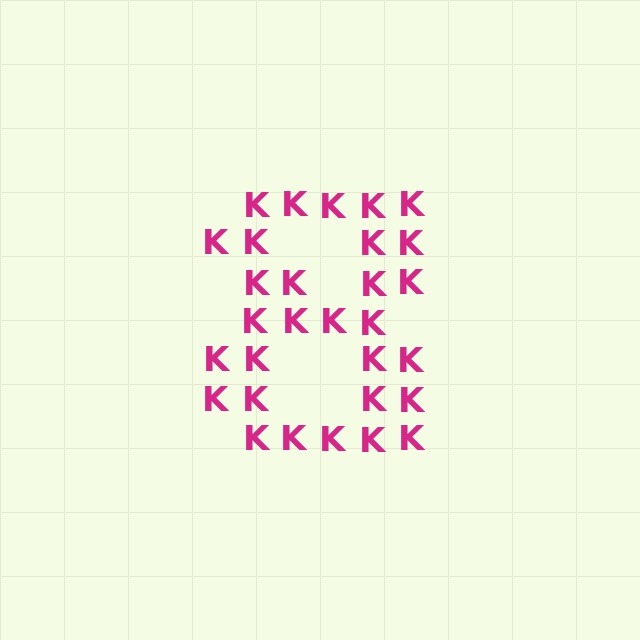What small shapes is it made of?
It is made of small letter K's.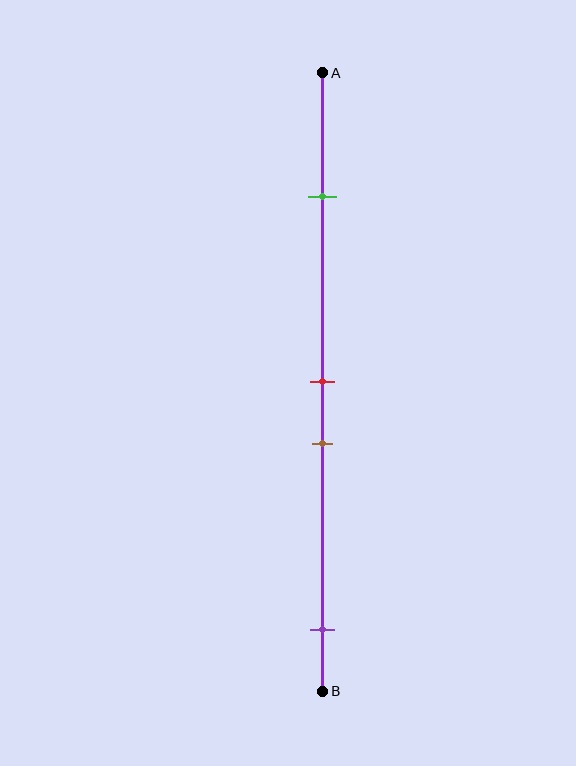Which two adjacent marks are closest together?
The red and brown marks are the closest adjacent pair.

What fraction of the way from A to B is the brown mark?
The brown mark is approximately 60% (0.6) of the way from A to B.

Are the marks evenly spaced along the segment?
No, the marks are not evenly spaced.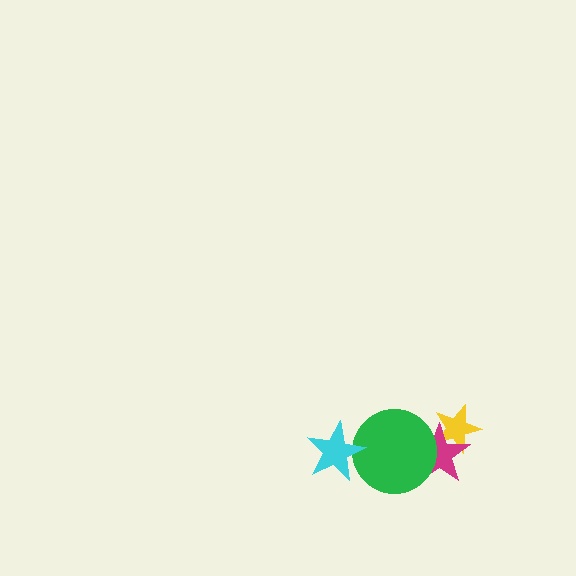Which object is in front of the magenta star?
The green circle is in front of the magenta star.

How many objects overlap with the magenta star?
2 objects overlap with the magenta star.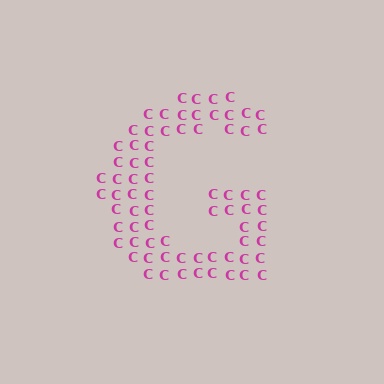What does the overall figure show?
The overall figure shows the letter G.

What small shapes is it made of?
It is made of small letter C's.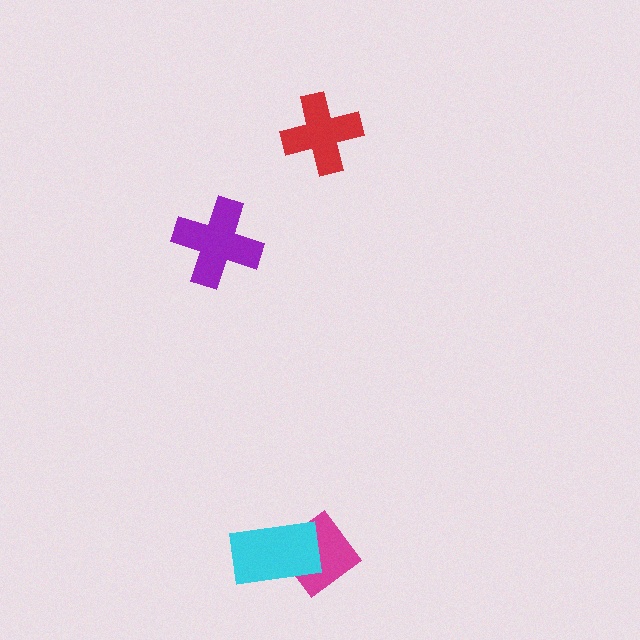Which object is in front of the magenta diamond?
The cyan rectangle is in front of the magenta diamond.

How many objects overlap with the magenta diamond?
1 object overlaps with the magenta diamond.